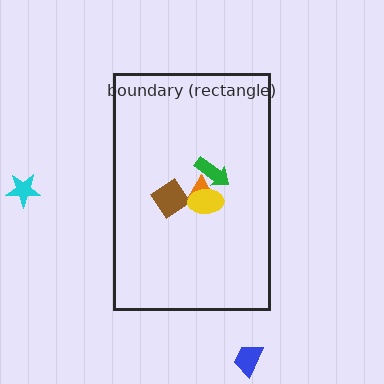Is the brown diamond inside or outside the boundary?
Inside.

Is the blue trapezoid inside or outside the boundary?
Outside.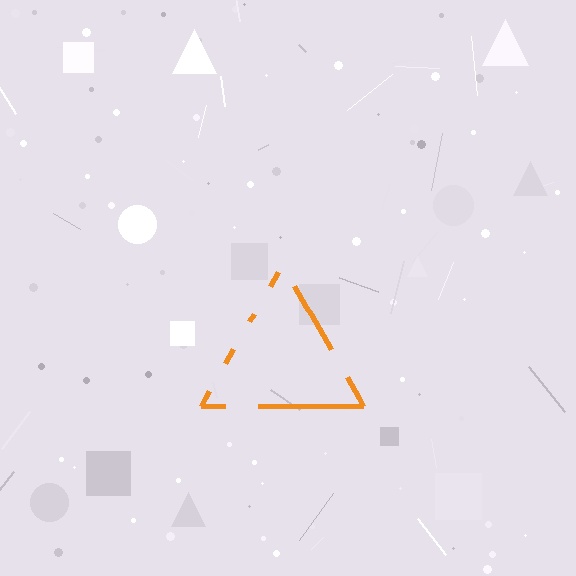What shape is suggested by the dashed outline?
The dashed outline suggests a triangle.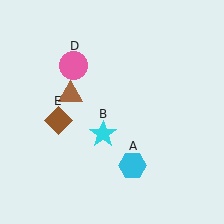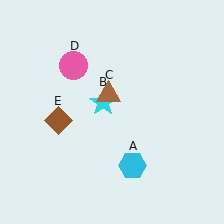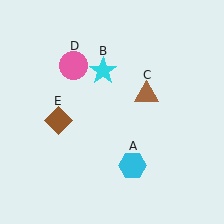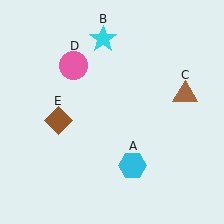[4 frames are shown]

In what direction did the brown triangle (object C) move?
The brown triangle (object C) moved right.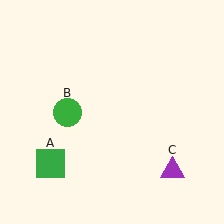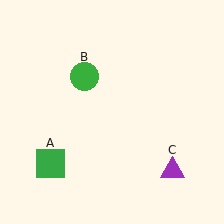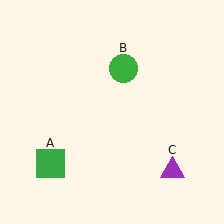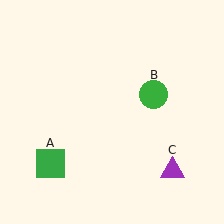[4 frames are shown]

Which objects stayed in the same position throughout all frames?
Green square (object A) and purple triangle (object C) remained stationary.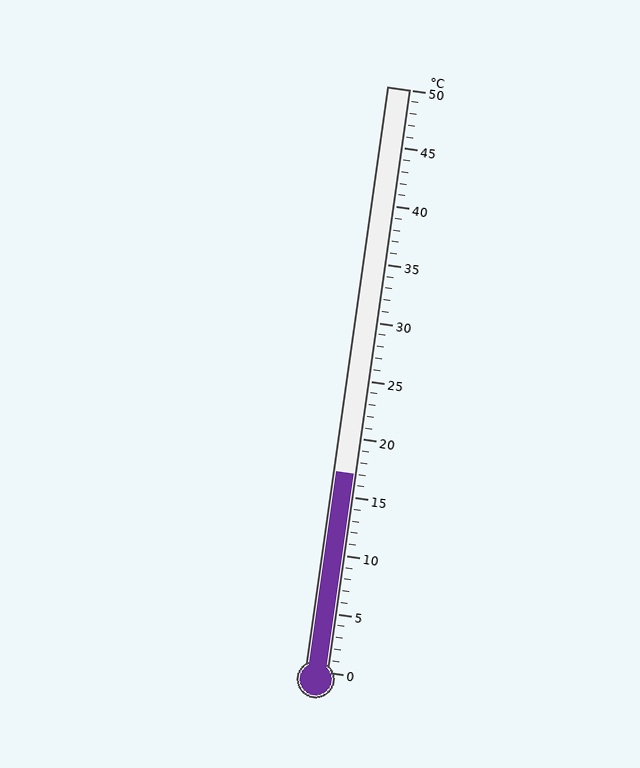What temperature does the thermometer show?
The thermometer shows approximately 17°C.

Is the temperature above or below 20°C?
The temperature is below 20°C.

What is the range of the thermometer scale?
The thermometer scale ranges from 0°C to 50°C.